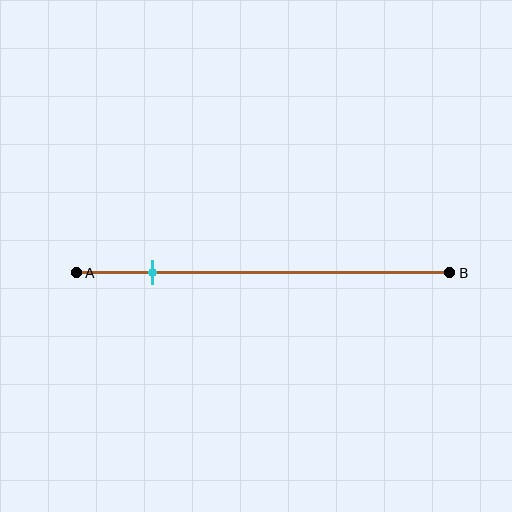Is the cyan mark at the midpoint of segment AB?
No, the mark is at about 20% from A, not at the 50% midpoint.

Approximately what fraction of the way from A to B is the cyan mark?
The cyan mark is approximately 20% of the way from A to B.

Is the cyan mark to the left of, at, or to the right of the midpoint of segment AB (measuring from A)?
The cyan mark is to the left of the midpoint of segment AB.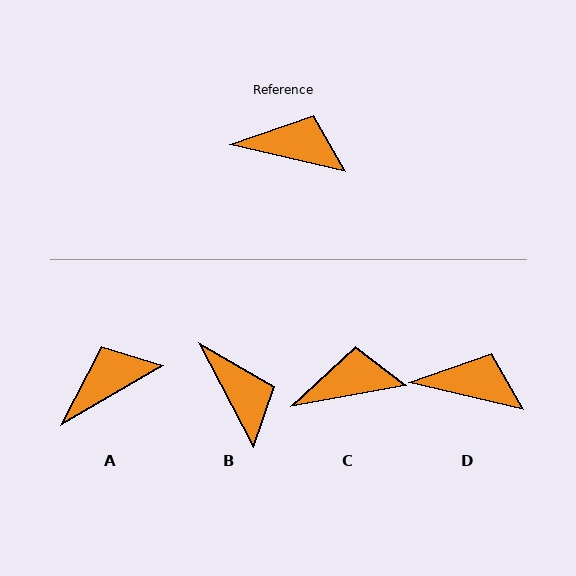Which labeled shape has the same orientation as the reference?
D.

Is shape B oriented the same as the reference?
No, it is off by about 49 degrees.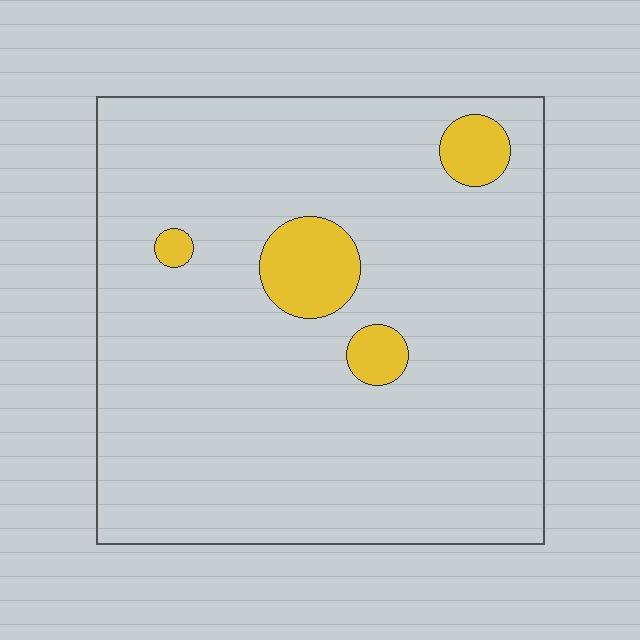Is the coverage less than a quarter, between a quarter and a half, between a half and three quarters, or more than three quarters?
Less than a quarter.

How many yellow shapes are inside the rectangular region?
4.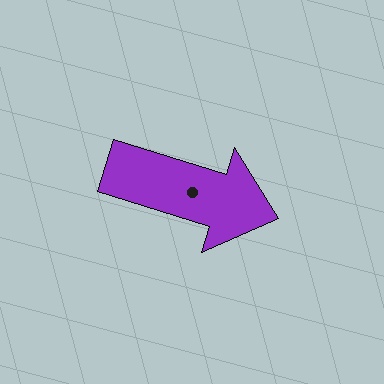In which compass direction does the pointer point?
East.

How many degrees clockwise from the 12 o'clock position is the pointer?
Approximately 107 degrees.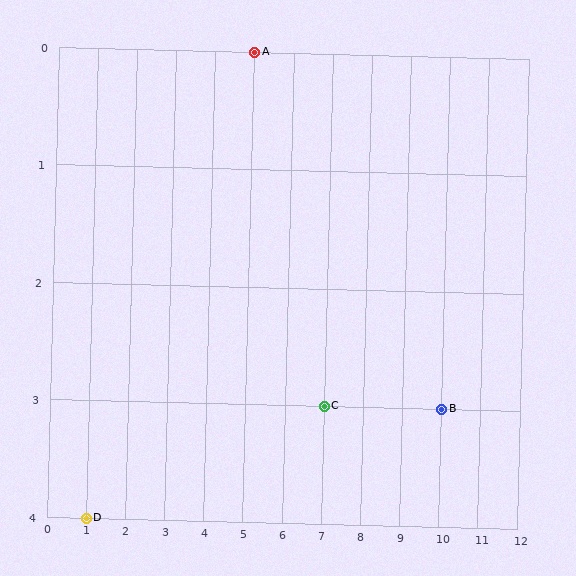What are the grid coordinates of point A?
Point A is at grid coordinates (5, 0).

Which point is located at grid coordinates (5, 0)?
Point A is at (5, 0).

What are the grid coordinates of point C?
Point C is at grid coordinates (7, 3).